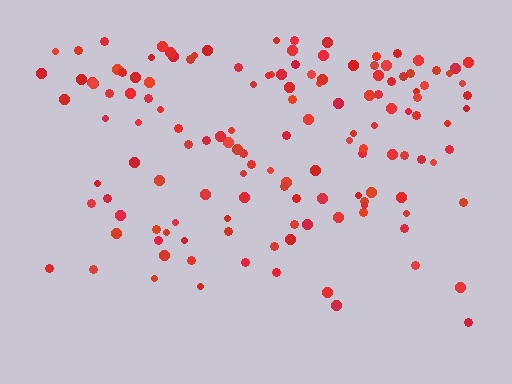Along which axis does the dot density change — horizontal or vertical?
Vertical.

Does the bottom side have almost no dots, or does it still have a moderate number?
Still a moderate number, just noticeably fewer than the top.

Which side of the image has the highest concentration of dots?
The top.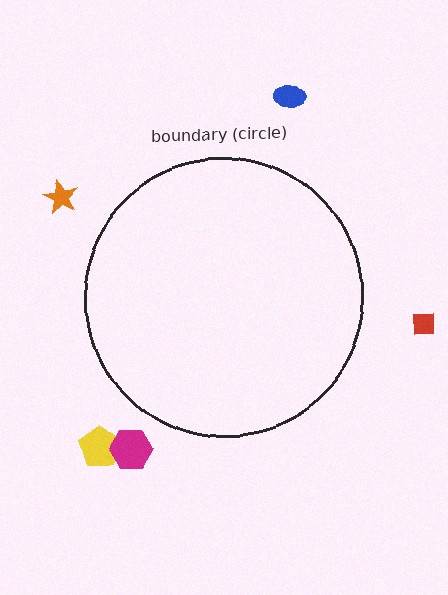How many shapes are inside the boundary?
0 inside, 5 outside.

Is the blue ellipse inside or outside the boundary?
Outside.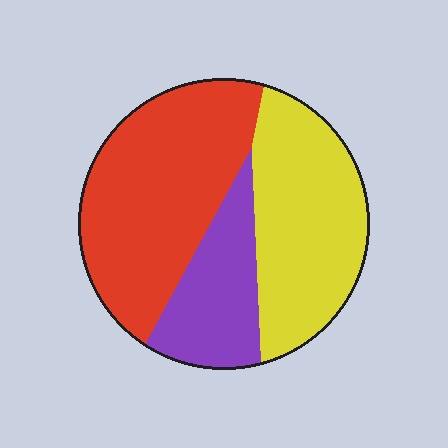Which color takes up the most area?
Red, at roughly 45%.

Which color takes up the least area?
Purple, at roughly 20%.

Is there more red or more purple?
Red.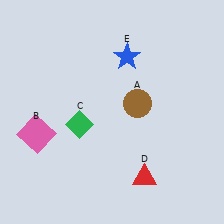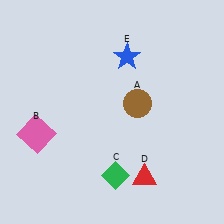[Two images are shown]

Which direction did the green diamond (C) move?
The green diamond (C) moved down.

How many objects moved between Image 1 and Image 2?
1 object moved between the two images.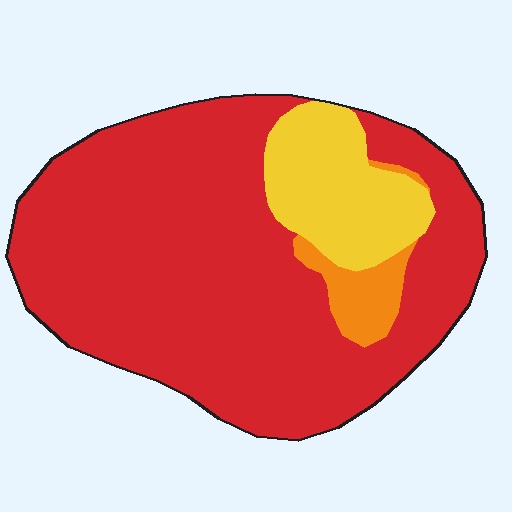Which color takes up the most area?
Red, at roughly 80%.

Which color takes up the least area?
Orange, at roughly 5%.